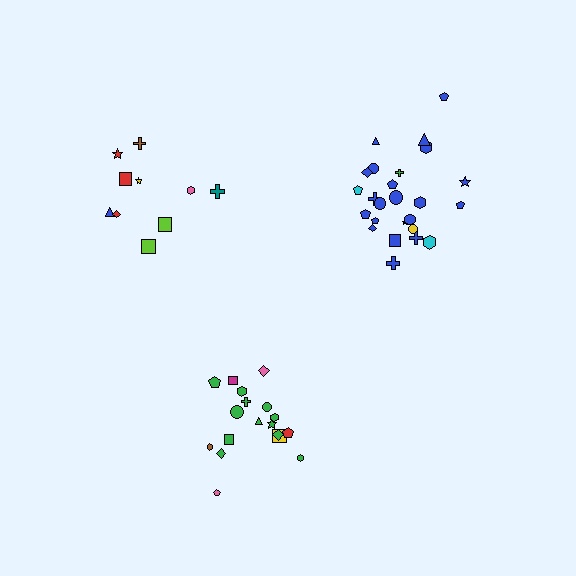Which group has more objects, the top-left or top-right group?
The top-right group.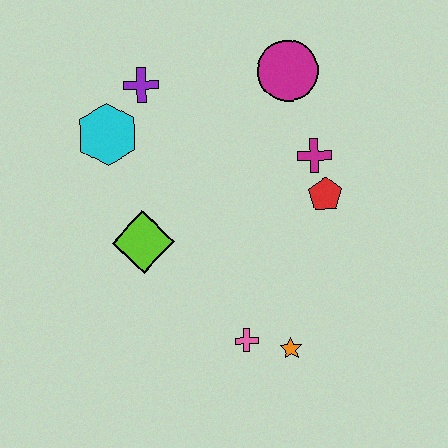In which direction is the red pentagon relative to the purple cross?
The red pentagon is to the right of the purple cross.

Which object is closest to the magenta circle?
The magenta cross is closest to the magenta circle.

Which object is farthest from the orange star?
The purple cross is farthest from the orange star.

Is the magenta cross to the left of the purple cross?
No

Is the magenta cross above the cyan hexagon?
No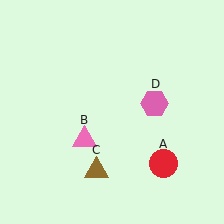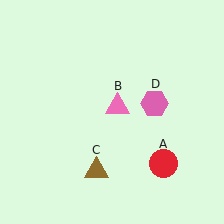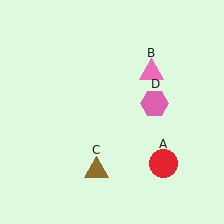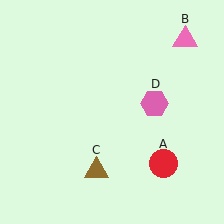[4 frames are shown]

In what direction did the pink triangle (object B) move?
The pink triangle (object B) moved up and to the right.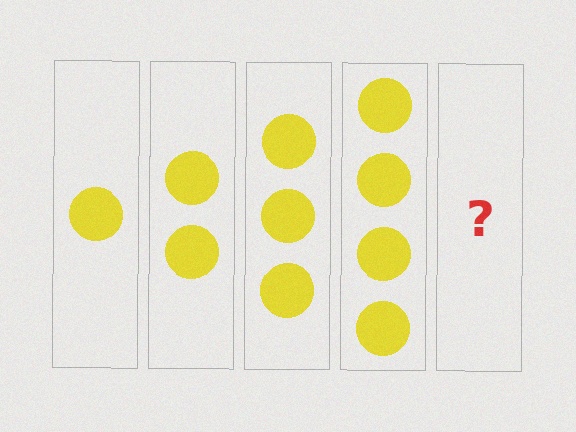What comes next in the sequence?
The next element should be 5 circles.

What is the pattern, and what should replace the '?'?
The pattern is that each step adds one more circle. The '?' should be 5 circles.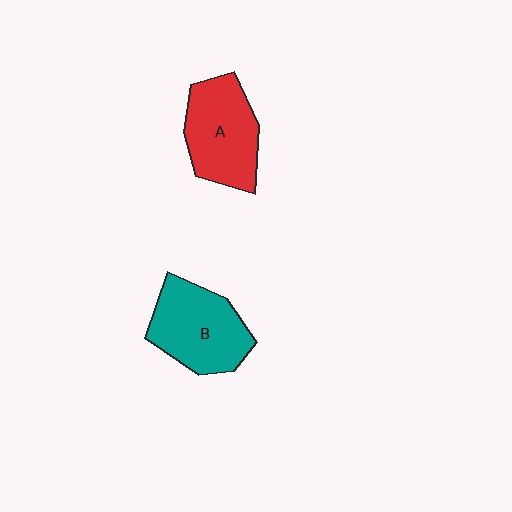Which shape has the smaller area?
Shape A (red).